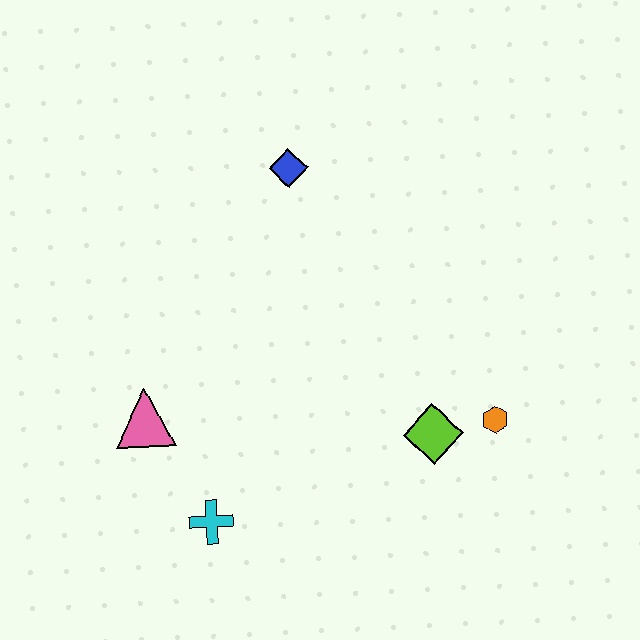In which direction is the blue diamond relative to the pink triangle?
The blue diamond is above the pink triangle.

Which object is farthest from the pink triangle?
The orange hexagon is farthest from the pink triangle.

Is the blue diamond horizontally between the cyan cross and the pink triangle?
No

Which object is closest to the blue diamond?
The pink triangle is closest to the blue diamond.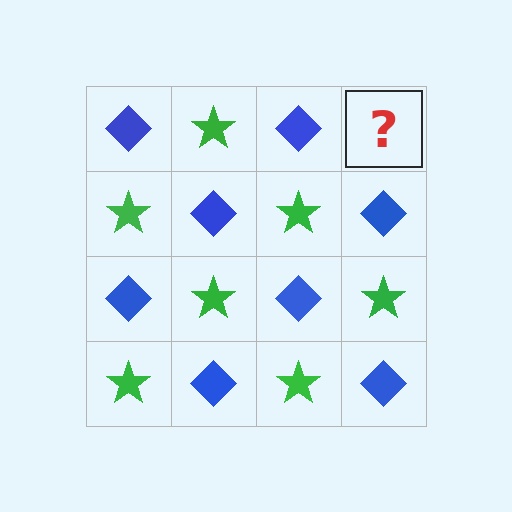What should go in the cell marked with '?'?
The missing cell should contain a green star.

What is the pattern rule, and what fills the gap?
The rule is that it alternates blue diamond and green star in a checkerboard pattern. The gap should be filled with a green star.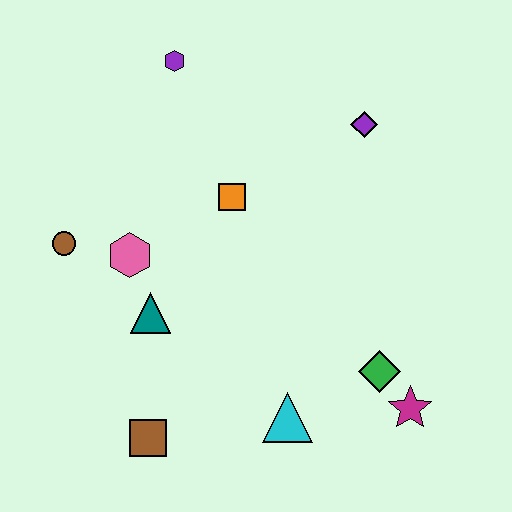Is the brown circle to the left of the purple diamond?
Yes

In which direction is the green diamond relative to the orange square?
The green diamond is below the orange square.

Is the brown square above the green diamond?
No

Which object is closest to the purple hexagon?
The orange square is closest to the purple hexagon.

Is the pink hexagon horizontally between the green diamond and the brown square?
No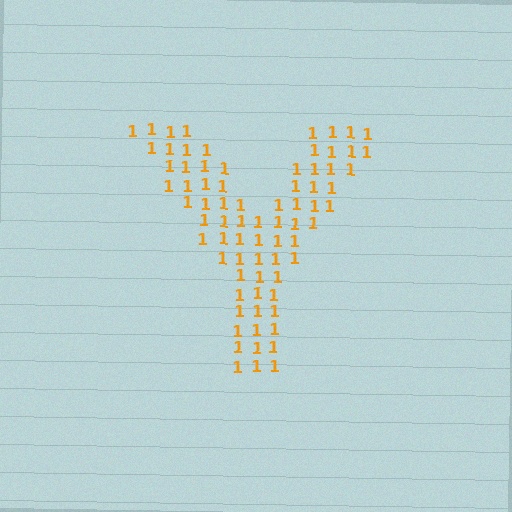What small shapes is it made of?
It is made of small digit 1's.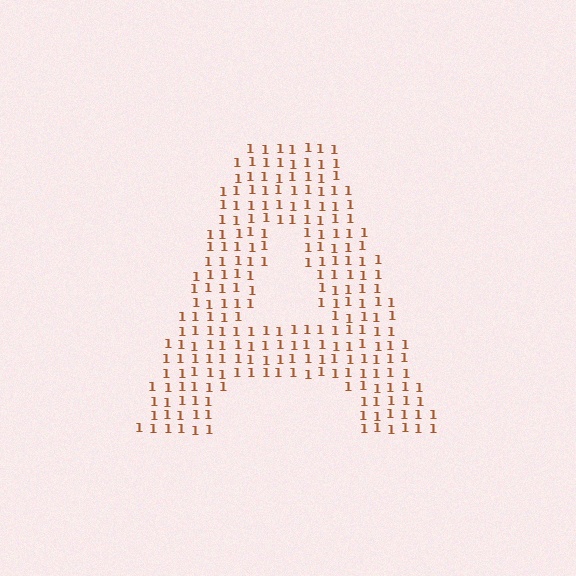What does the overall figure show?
The overall figure shows the letter A.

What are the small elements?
The small elements are digit 1's.